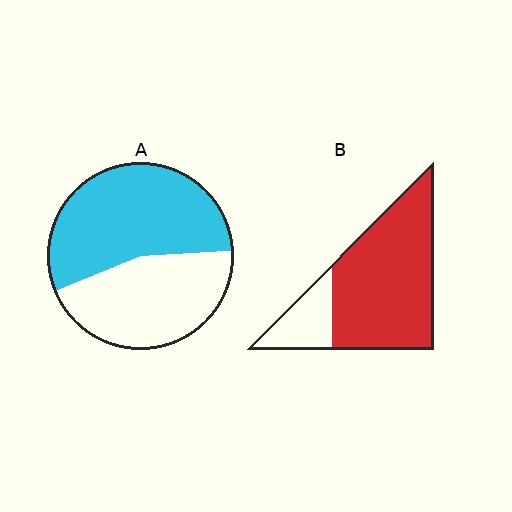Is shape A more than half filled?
Yes.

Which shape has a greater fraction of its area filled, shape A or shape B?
Shape B.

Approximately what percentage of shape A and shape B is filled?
A is approximately 55% and B is approximately 80%.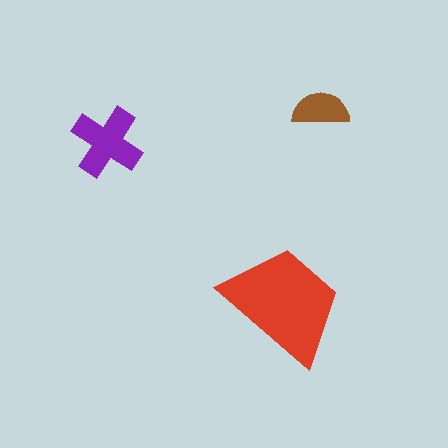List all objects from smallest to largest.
The brown semicircle, the purple cross, the red trapezoid.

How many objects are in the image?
There are 3 objects in the image.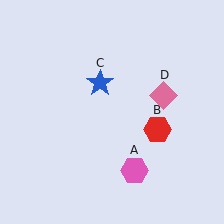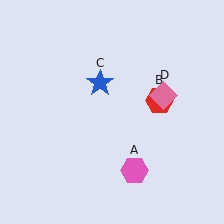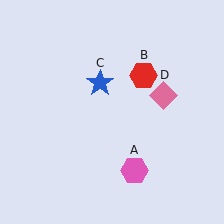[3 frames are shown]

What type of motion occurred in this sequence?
The red hexagon (object B) rotated counterclockwise around the center of the scene.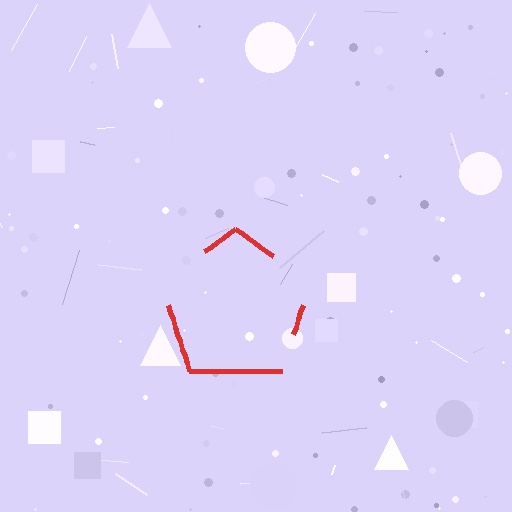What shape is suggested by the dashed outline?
The dashed outline suggests a pentagon.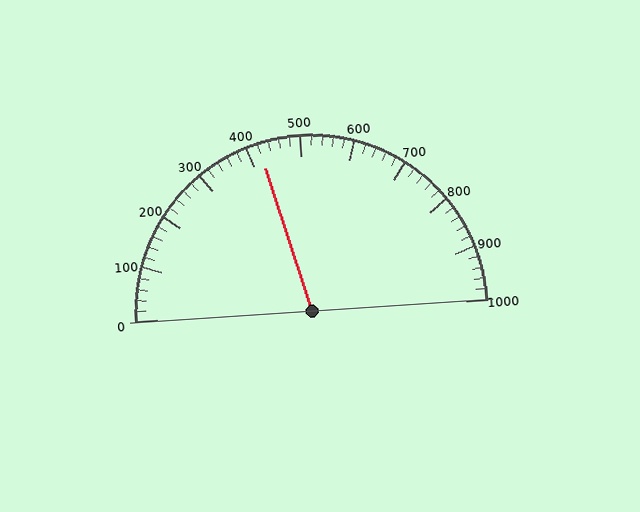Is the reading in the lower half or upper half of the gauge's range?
The reading is in the lower half of the range (0 to 1000).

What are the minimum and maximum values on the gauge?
The gauge ranges from 0 to 1000.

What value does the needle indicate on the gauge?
The needle indicates approximately 420.